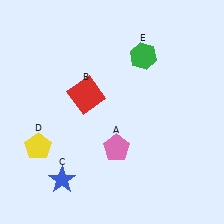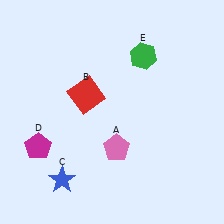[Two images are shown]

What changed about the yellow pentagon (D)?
In Image 1, D is yellow. In Image 2, it changed to magenta.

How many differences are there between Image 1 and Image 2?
There is 1 difference between the two images.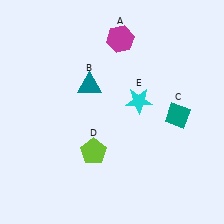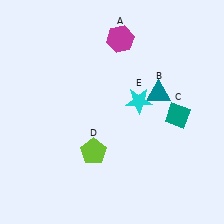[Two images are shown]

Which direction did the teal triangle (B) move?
The teal triangle (B) moved right.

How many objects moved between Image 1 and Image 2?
1 object moved between the two images.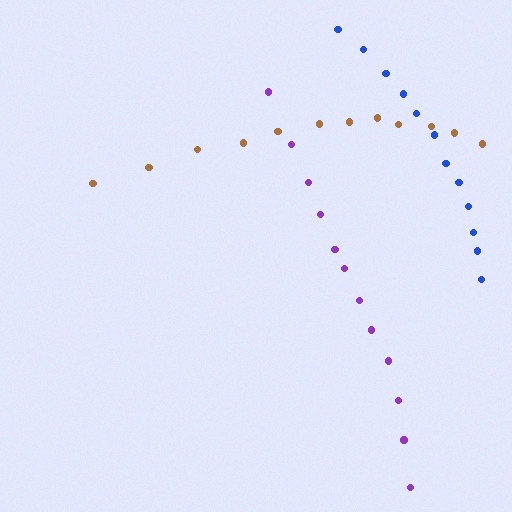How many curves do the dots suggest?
There are 3 distinct paths.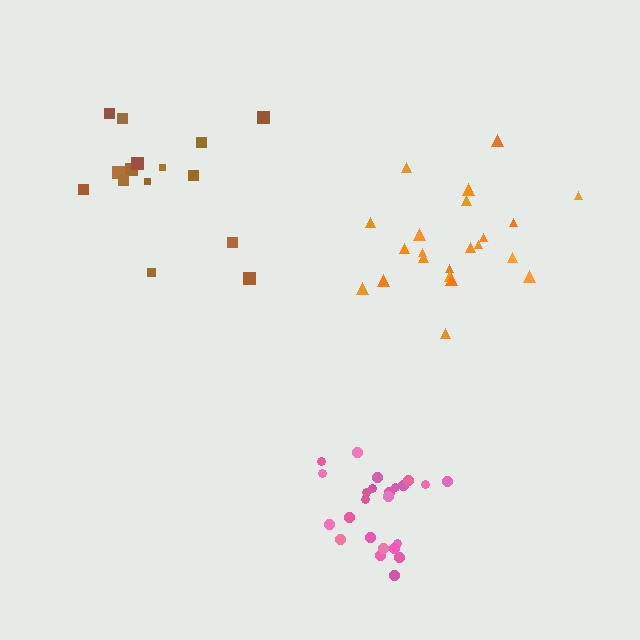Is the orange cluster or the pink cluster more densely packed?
Pink.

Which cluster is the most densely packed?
Pink.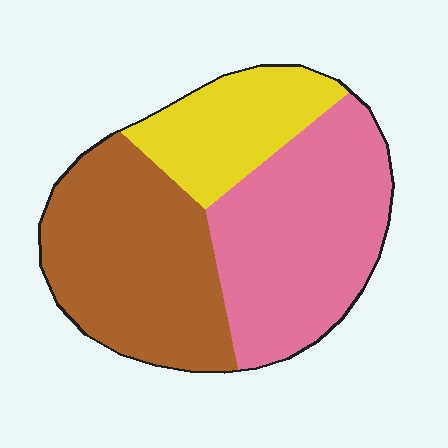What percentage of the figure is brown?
Brown takes up between a quarter and a half of the figure.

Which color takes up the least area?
Yellow, at roughly 20%.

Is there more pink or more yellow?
Pink.